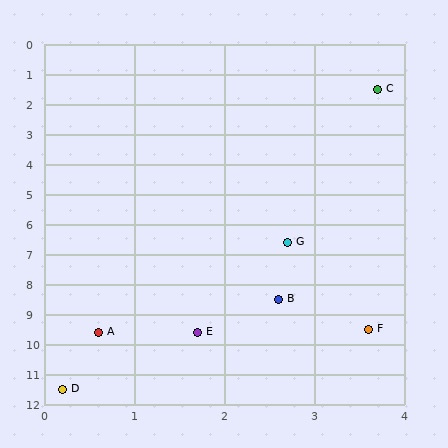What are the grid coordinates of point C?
Point C is at approximately (3.7, 1.5).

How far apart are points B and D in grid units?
Points B and D are about 3.8 grid units apart.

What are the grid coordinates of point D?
Point D is at approximately (0.2, 11.5).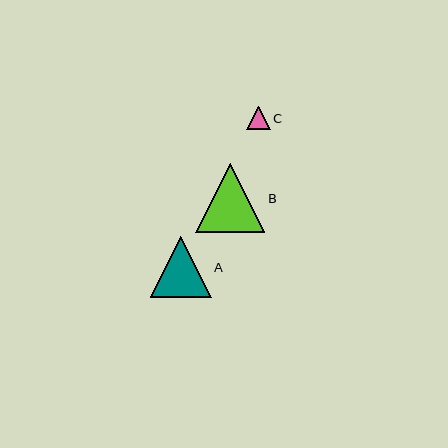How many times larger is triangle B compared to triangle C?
Triangle B is approximately 2.9 times the size of triangle C.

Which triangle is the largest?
Triangle B is the largest with a size of approximately 69 pixels.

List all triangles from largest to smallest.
From largest to smallest: B, A, C.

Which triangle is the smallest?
Triangle C is the smallest with a size of approximately 23 pixels.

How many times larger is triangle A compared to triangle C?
Triangle A is approximately 2.6 times the size of triangle C.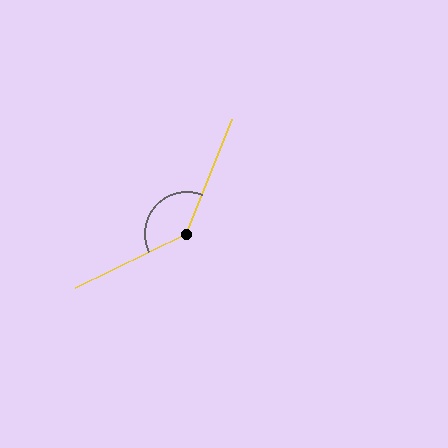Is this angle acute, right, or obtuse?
It is obtuse.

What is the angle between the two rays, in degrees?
Approximately 138 degrees.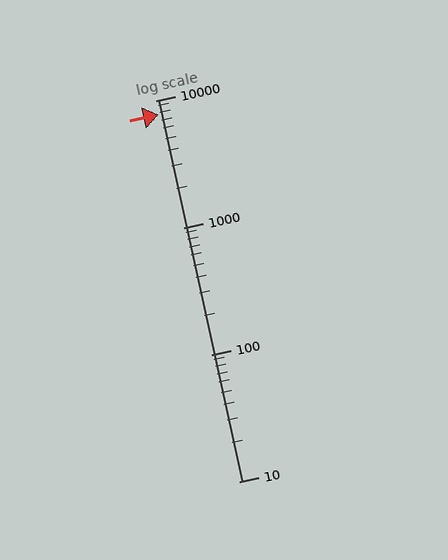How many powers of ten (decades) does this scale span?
The scale spans 3 decades, from 10 to 10000.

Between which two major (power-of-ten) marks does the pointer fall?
The pointer is between 1000 and 10000.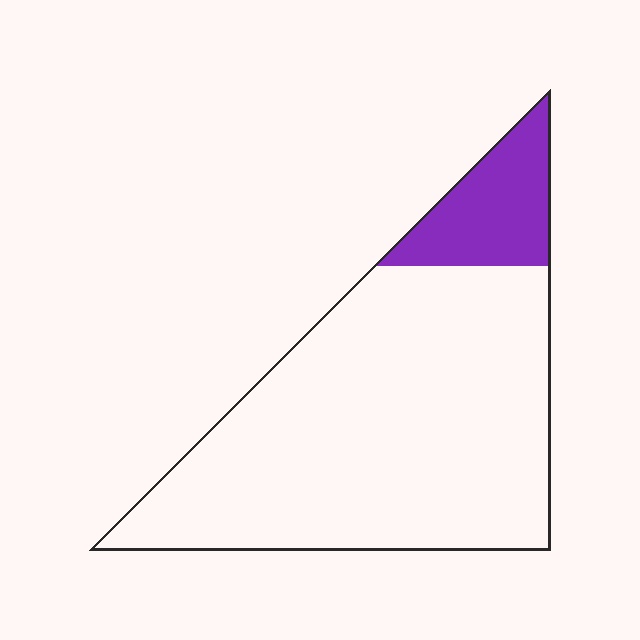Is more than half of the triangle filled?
No.